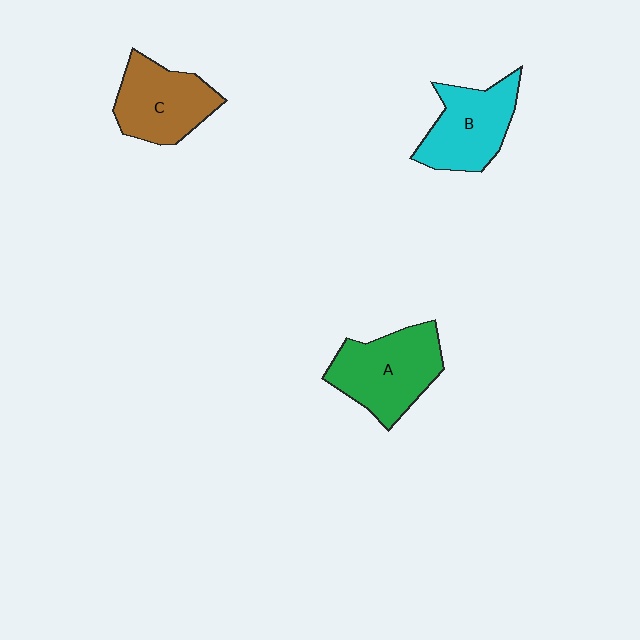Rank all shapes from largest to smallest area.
From largest to smallest: A (green), B (cyan), C (brown).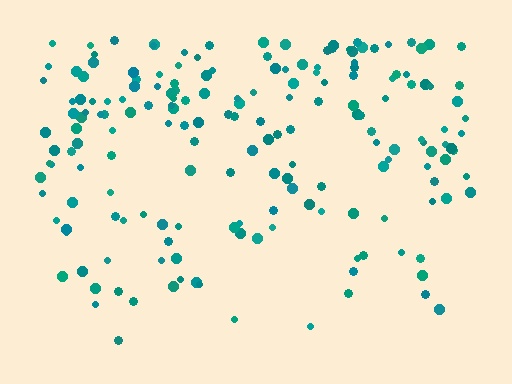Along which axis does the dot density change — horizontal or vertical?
Vertical.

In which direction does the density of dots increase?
From bottom to top, with the top side densest.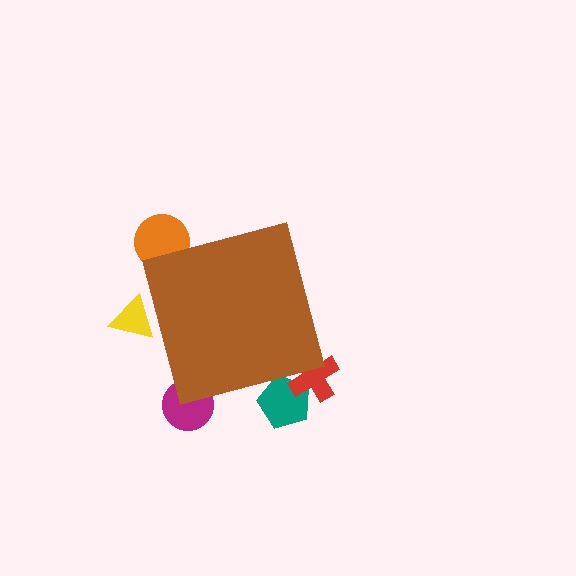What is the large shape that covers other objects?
A brown square.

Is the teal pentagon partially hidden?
Yes, the teal pentagon is partially hidden behind the brown square.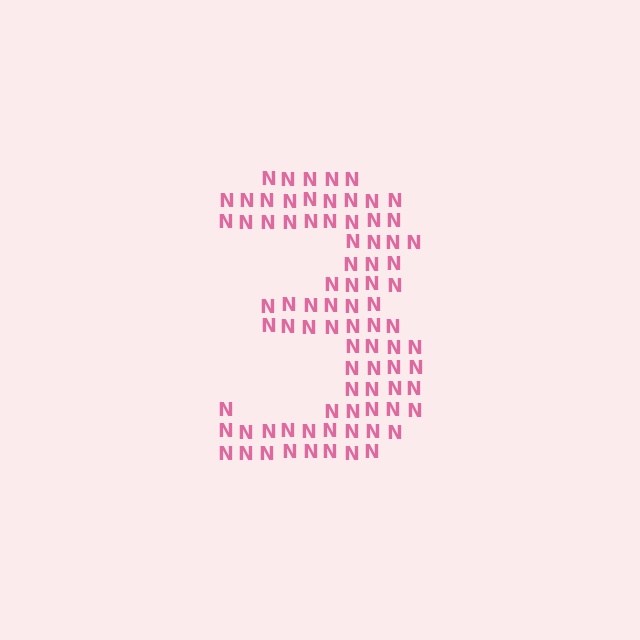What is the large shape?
The large shape is the digit 3.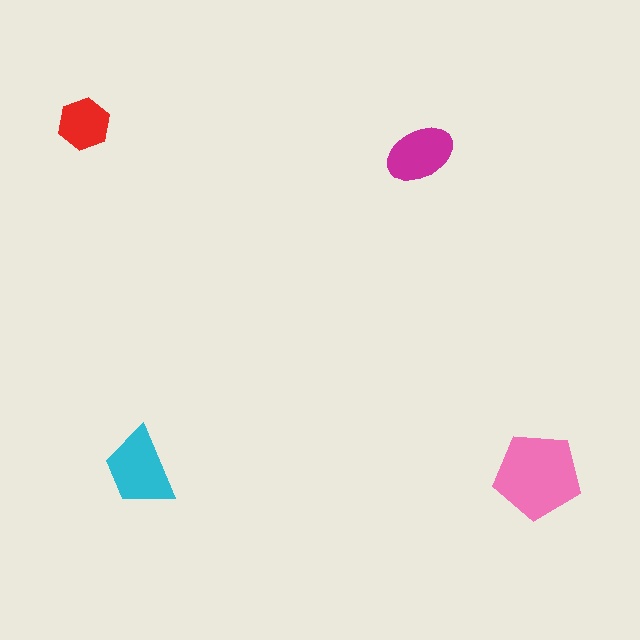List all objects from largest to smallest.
The pink pentagon, the cyan trapezoid, the magenta ellipse, the red hexagon.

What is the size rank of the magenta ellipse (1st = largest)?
3rd.